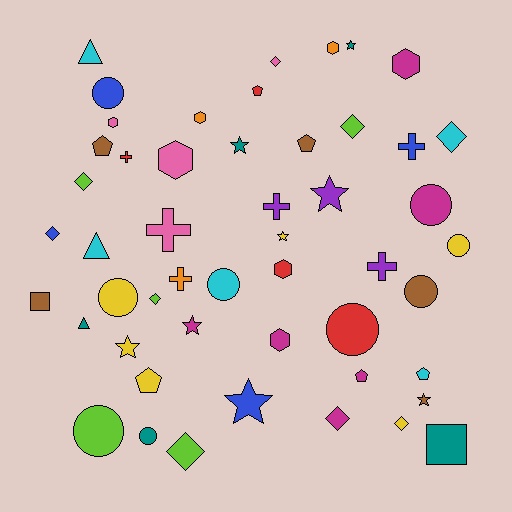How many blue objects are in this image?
There are 4 blue objects.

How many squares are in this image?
There are 2 squares.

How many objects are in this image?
There are 50 objects.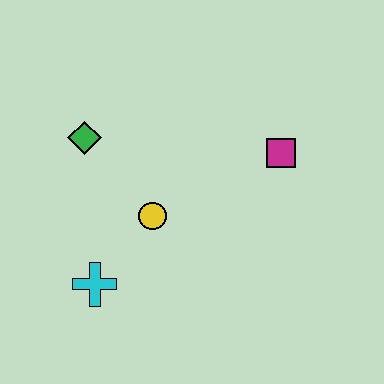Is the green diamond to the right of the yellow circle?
No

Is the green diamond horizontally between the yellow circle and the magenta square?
No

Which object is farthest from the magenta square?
The cyan cross is farthest from the magenta square.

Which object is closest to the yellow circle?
The cyan cross is closest to the yellow circle.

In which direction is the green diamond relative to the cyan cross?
The green diamond is above the cyan cross.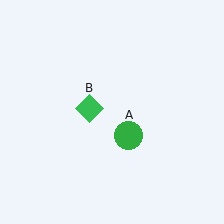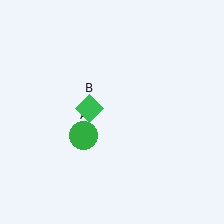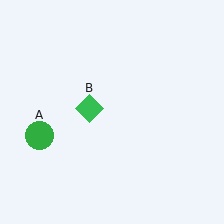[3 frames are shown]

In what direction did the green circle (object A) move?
The green circle (object A) moved left.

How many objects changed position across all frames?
1 object changed position: green circle (object A).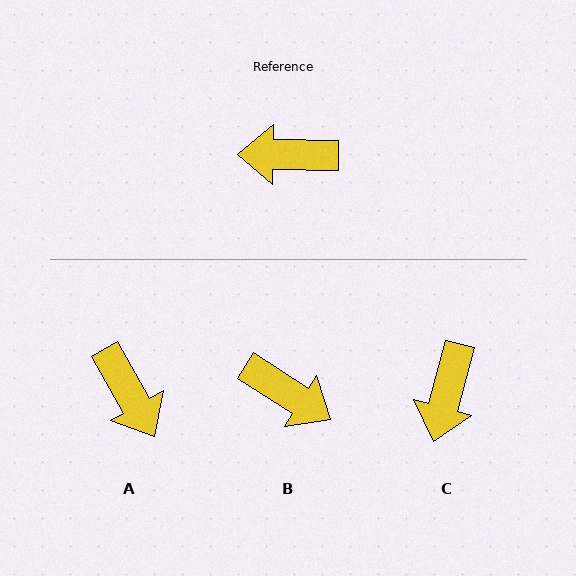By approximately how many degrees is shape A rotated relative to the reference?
Approximately 120 degrees counter-clockwise.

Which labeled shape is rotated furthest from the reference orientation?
B, about 148 degrees away.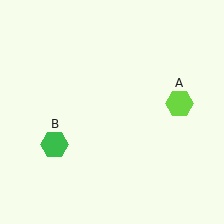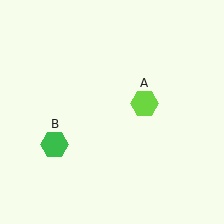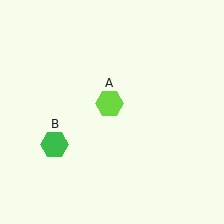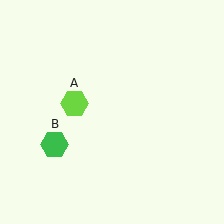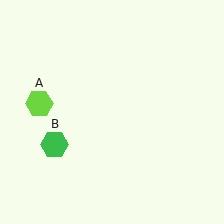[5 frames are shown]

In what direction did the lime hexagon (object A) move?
The lime hexagon (object A) moved left.